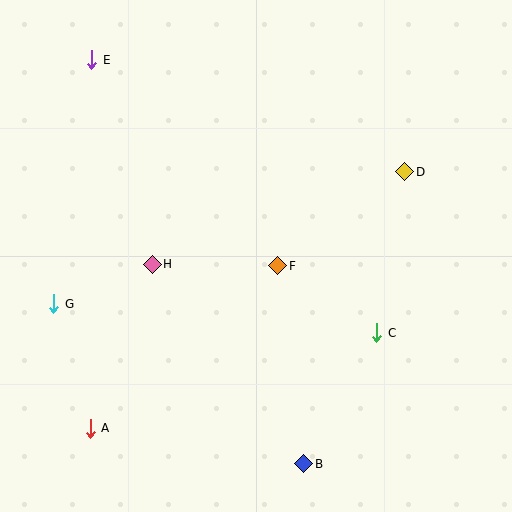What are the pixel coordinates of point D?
Point D is at (405, 172).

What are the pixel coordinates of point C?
Point C is at (377, 333).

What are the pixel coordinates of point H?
Point H is at (152, 264).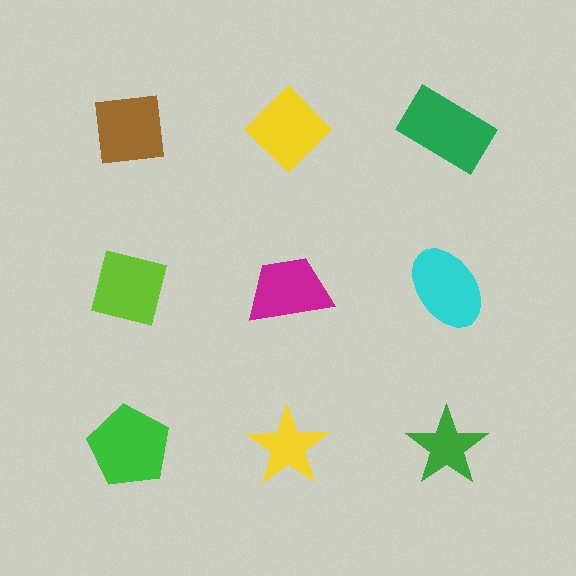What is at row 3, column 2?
A yellow star.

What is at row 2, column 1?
A lime square.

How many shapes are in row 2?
3 shapes.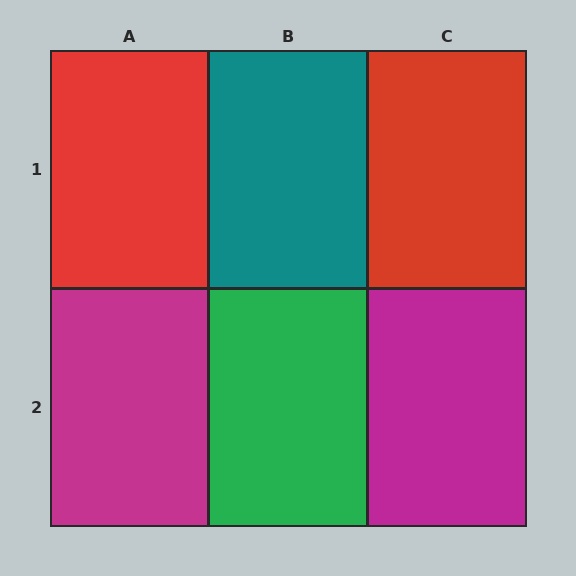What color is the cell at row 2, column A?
Magenta.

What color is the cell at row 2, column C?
Magenta.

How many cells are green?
1 cell is green.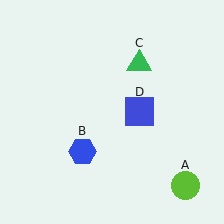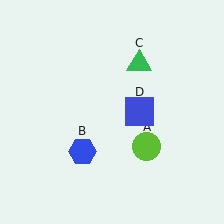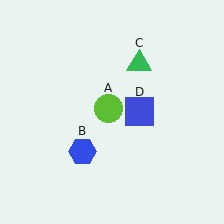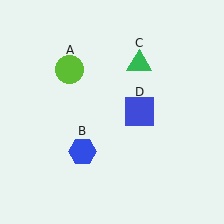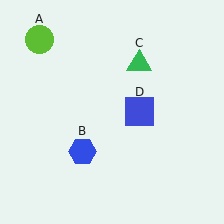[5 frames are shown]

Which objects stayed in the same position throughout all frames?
Blue hexagon (object B) and green triangle (object C) and blue square (object D) remained stationary.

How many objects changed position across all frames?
1 object changed position: lime circle (object A).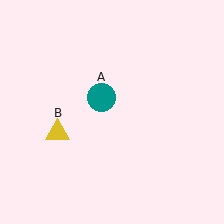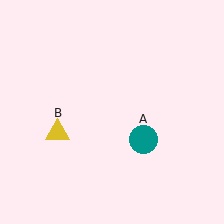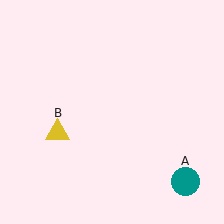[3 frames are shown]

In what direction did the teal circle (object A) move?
The teal circle (object A) moved down and to the right.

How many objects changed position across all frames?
1 object changed position: teal circle (object A).